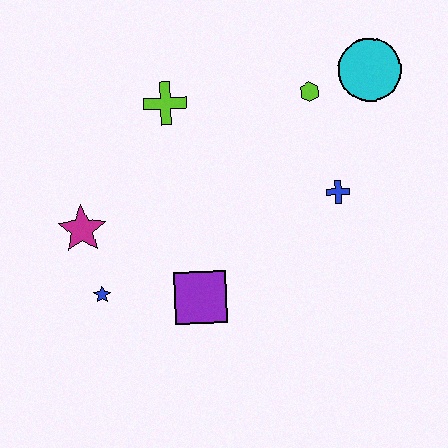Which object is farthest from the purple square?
The cyan circle is farthest from the purple square.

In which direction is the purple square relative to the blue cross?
The purple square is to the left of the blue cross.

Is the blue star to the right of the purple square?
No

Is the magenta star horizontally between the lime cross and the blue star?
No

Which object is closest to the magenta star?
The blue star is closest to the magenta star.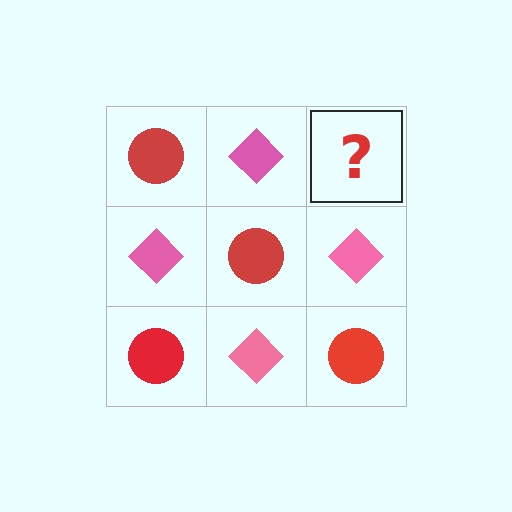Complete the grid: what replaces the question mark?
The question mark should be replaced with a red circle.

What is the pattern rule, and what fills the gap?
The rule is that it alternates red circle and pink diamond in a checkerboard pattern. The gap should be filled with a red circle.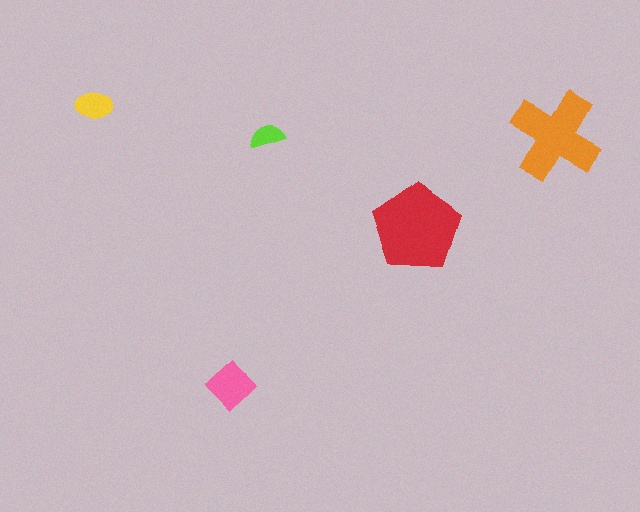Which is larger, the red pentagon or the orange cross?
The red pentagon.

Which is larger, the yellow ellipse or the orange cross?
The orange cross.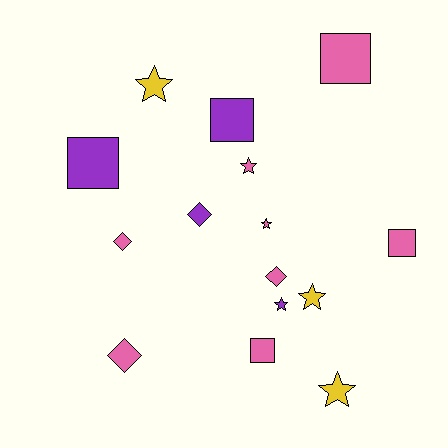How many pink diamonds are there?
There are 3 pink diamonds.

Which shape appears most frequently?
Star, with 6 objects.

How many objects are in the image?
There are 15 objects.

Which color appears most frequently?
Pink, with 8 objects.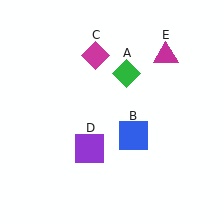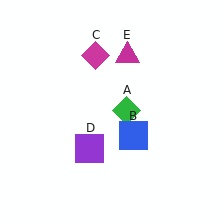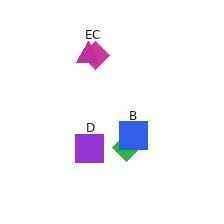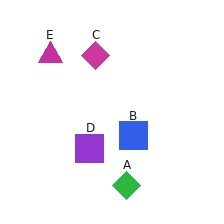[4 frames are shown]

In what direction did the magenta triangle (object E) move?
The magenta triangle (object E) moved left.